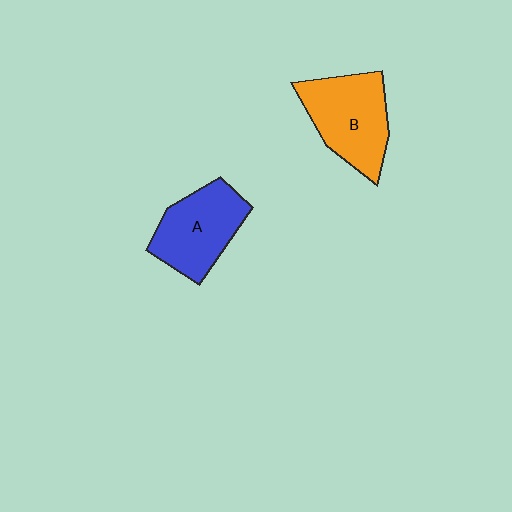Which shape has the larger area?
Shape B (orange).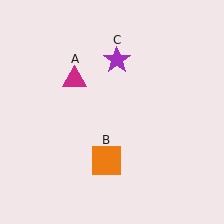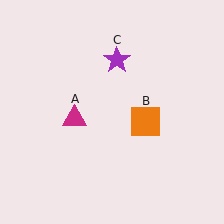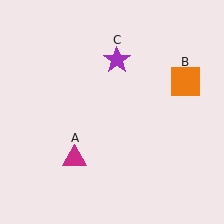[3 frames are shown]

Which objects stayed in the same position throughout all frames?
Purple star (object C) remained stationary.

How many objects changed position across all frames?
2 objects changed position: magenta triangle (object A), orange square (object B).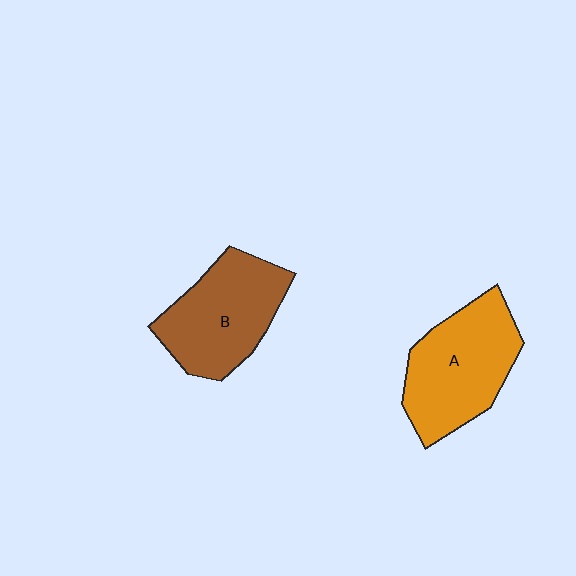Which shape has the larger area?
Shape A (orange).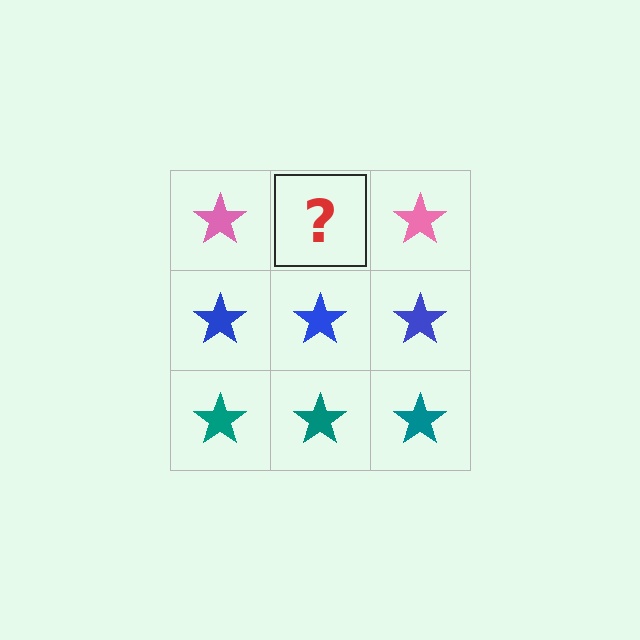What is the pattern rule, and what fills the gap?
The rule is that each row has a consistent color. The gap should be filled with a pink star.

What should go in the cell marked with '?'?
The missing cell should contain a pink star.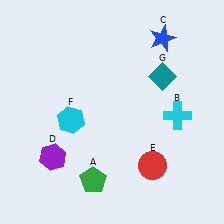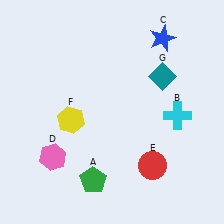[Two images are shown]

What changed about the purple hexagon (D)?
In Image 1, D is purple. In Image 2, it changed to pink.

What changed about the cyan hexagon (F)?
In Image 1, F is cyan. In Image 2, it changed to yellow.